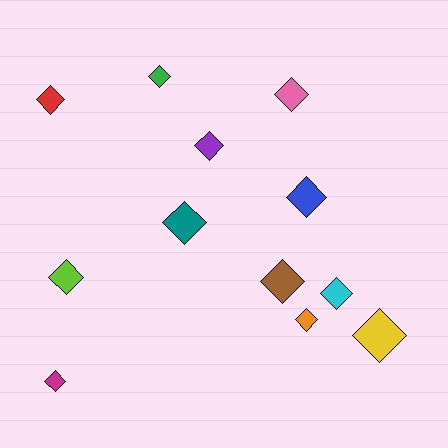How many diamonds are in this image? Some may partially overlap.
There are 12 diamonds.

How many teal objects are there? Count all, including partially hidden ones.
There is 1 teal object.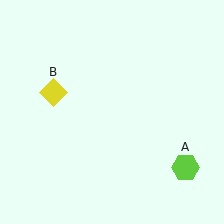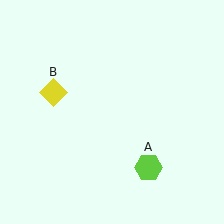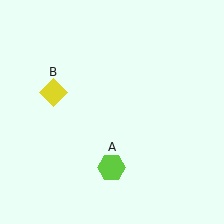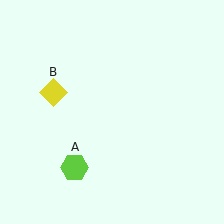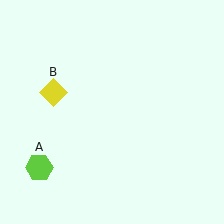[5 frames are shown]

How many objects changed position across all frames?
1 object changed position: lime hexagon (object A).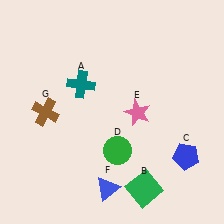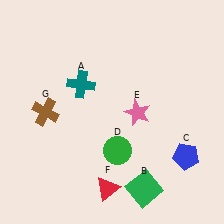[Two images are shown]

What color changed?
The triangle (F) changed from blue in Image 1 to red in Image 2.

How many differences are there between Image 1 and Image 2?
There is 1 difference between the two images.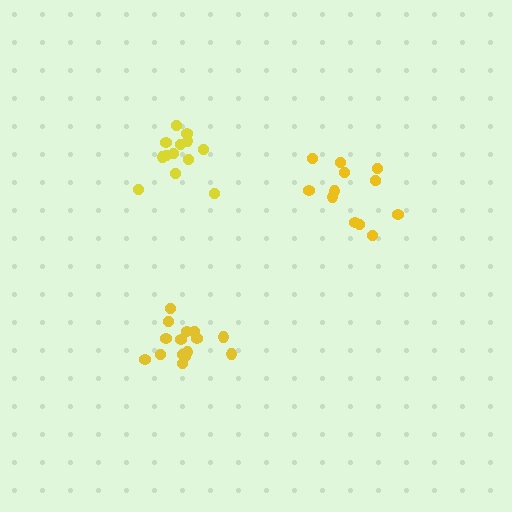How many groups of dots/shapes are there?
There are 3 groups.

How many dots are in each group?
Group 1: 12 dots, Group 2: 13 dots, Group 3: 15 dots (40 total).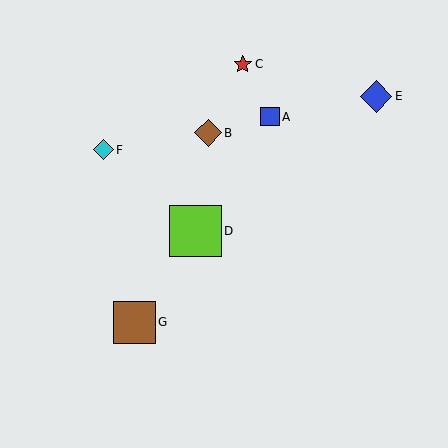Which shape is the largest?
The lime square (labeled D) is the largest.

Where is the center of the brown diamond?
The center of the brown diamond is at (208, 133).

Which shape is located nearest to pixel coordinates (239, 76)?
The red star (labeled C) at (243, 64) is nearest to that location.